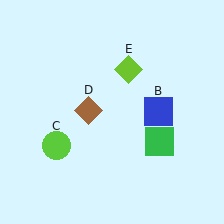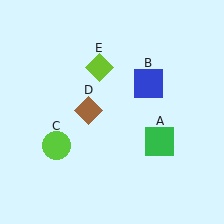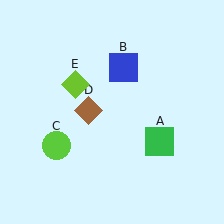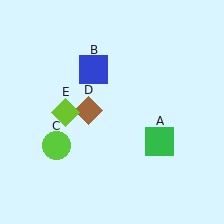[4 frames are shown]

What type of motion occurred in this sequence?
The blue square (object B), lime diamond (object E) rotated counterclockwise around the center of the scene.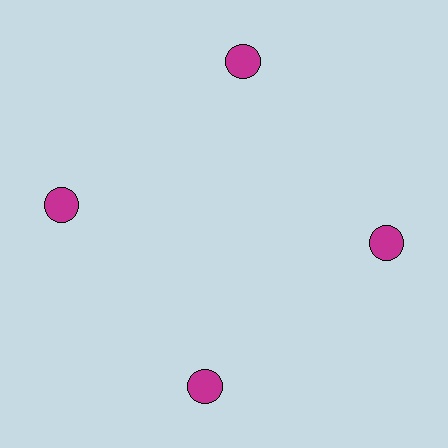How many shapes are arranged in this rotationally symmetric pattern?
There are 4 shapes, arranged in 4 groups of 1.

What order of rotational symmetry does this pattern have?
This pattern has 4-fold rotational symmetry.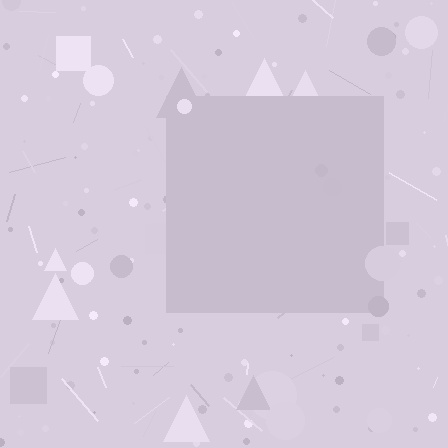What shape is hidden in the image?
A square is hidden in the image.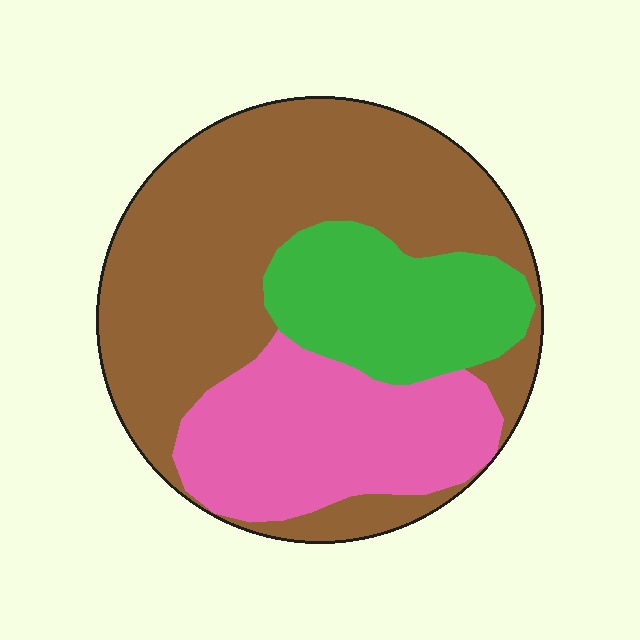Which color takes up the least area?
Green, at roughly 20%.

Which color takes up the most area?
Brown, at roughly 55%.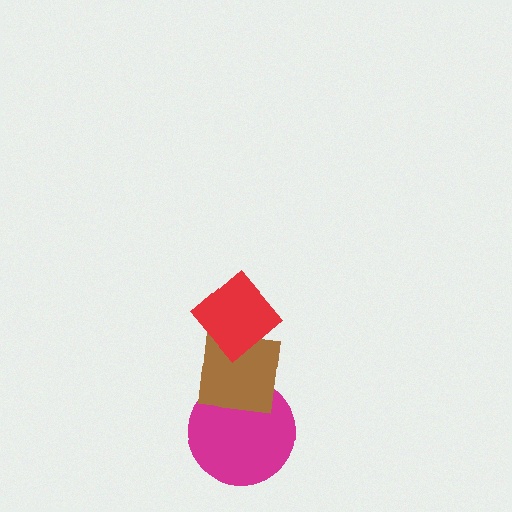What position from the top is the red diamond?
The red diamond is 1st from the top.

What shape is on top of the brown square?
The red diamond is on top of the brown square.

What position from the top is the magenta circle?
The magenta circle is 3rd from the top.